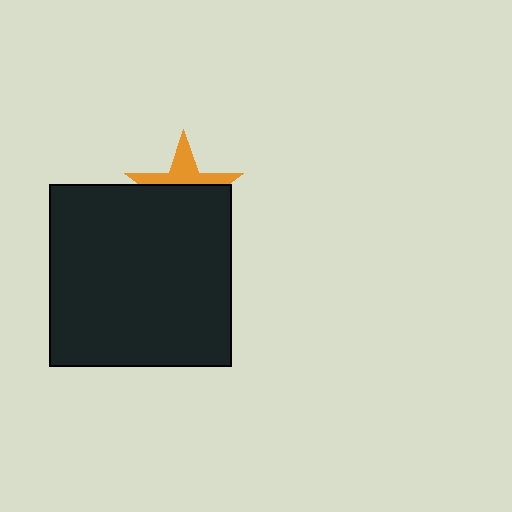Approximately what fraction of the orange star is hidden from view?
Roughly 62% of the orange star is hidden behind the black square.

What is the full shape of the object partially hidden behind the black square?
The partially hidden object is an orange star.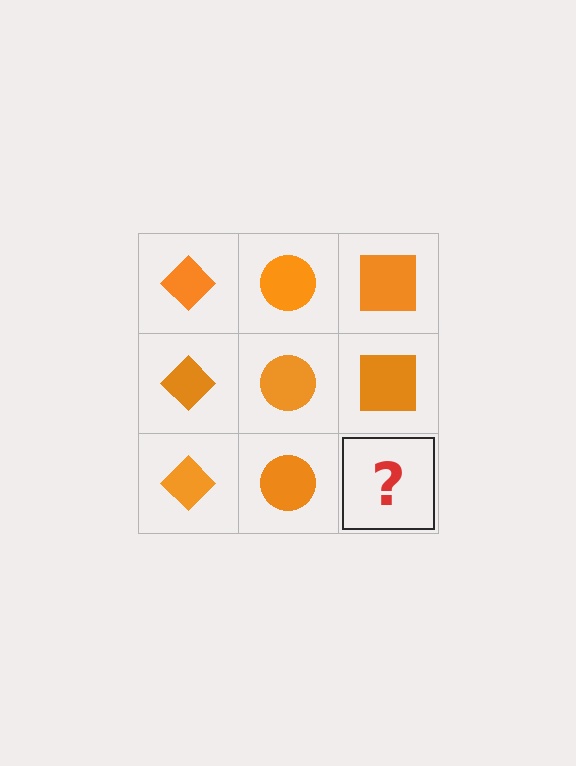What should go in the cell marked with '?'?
The missing cell should contain an orange square.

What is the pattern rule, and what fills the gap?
The rule is that each column has a consistent shape. The gap should be filled with an orange square.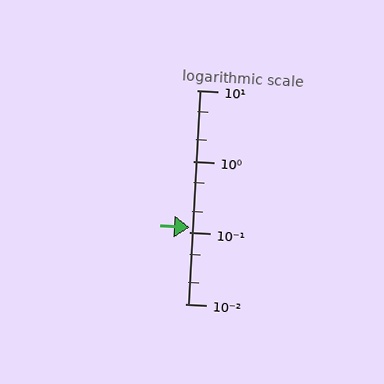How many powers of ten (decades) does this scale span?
The scale spans 3 decades, from 0.01 to 10.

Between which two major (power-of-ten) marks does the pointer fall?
The pointer is between 0.1 and 1.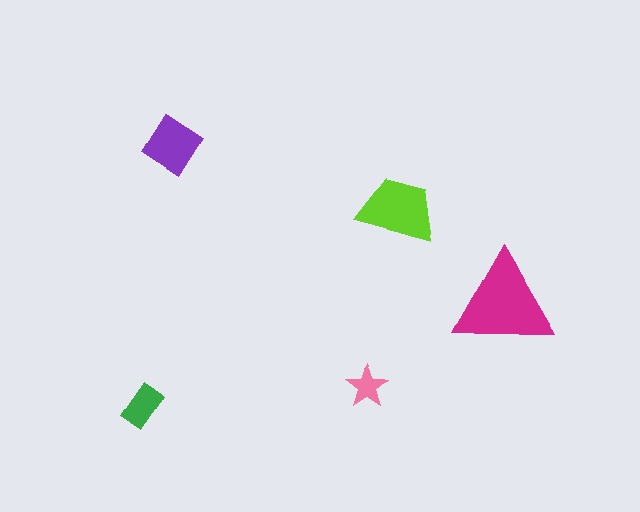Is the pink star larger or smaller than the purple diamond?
Smaller.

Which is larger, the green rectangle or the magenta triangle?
The magenta triangle.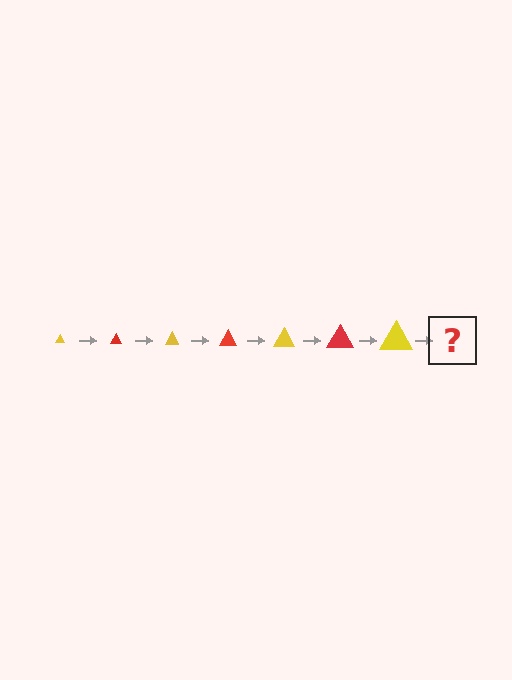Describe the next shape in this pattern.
It should be a red triangle, larger than the previous one.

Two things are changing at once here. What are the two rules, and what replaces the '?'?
The two rules are that the triangle grows larger each step and the color cycles through yellow and red. The '?' should be a red triangle, larger than the previous one.